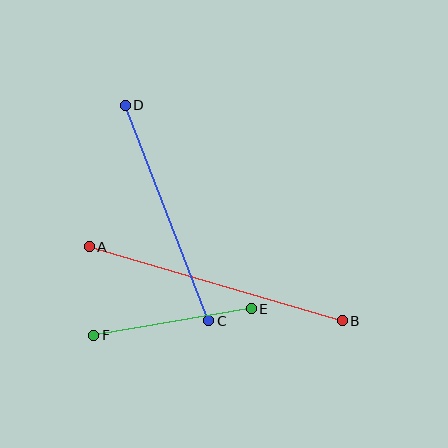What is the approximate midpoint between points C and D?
The midpoint is at approximately (167, 213) pixels.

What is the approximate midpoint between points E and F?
The midpoint is at approximately (172, 322) pixels.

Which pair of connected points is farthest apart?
Points A and B are farthest apart.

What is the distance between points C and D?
The distance is approximately 231 pixels.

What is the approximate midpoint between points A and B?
The midpoint is at approximately (216, 284) pixels.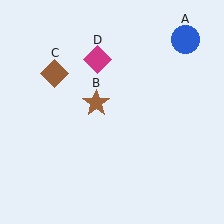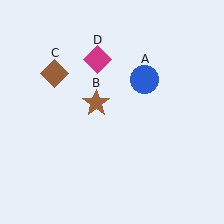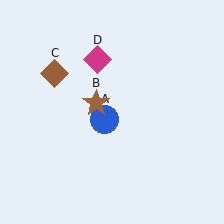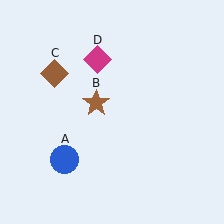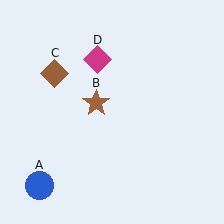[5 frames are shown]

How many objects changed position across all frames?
1 object changed position: blue circle (object A).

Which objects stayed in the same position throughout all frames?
Brown star (object B) and brown diamond (object C) and magenta diamond (object D) remained stationary.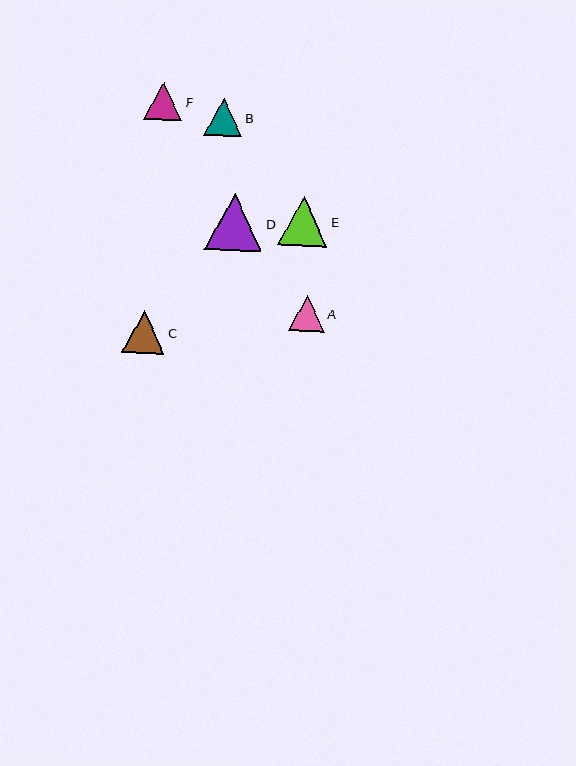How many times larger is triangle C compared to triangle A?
Triangle C is approximately 1.2 times the size of triangle A.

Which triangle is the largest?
Triangle D is the largest with a size of approximately 57 pixels.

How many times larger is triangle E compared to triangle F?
Triangle E is approximately 1.3 times the size of triangle F.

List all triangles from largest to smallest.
From largest to smallest: D, E, C, B, F, A.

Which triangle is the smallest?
Triangle A is the smallest with a size of approximately 36 pixels.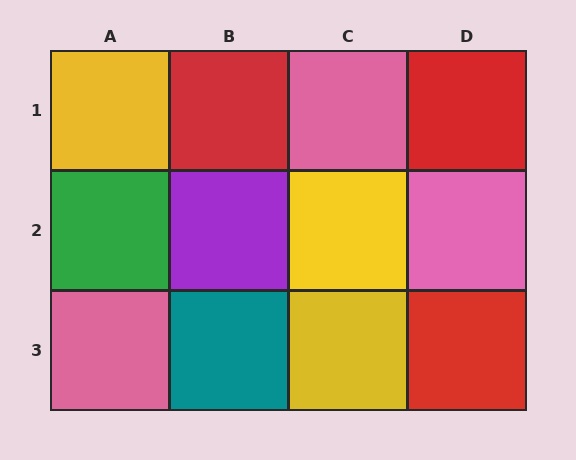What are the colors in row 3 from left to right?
Pink, teal, yellow, red.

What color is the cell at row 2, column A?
Green.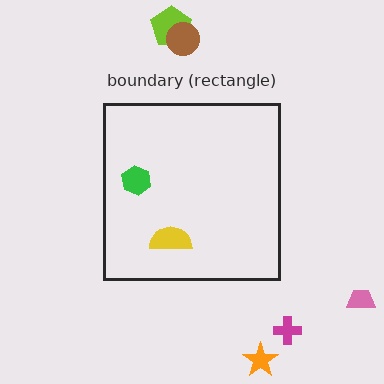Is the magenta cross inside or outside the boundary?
Outside.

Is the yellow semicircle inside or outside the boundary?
Inside.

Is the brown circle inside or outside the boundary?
Outside.